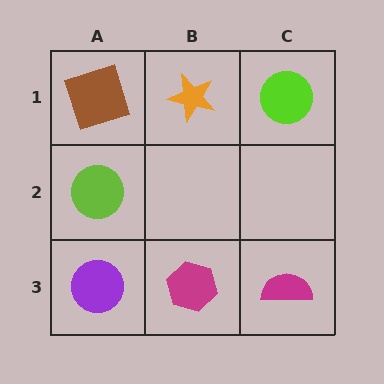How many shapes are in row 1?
3 shapes.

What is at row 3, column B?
A magenta hexagon.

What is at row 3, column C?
A magenta semicircle.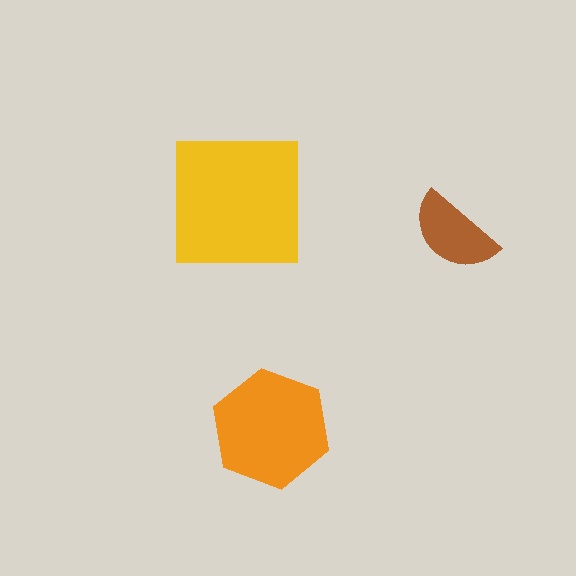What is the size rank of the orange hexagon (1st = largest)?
2nd.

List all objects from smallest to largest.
The brown semicircle, the orange hexagon, the yellow square.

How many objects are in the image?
There are 3 objects in the image.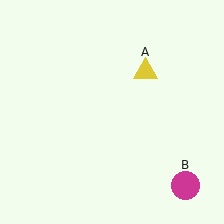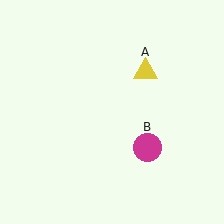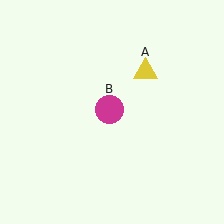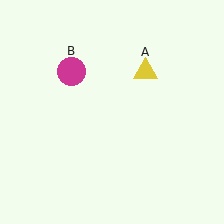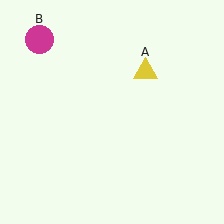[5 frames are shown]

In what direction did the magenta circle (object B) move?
The magenta circle (object B) moved up and to the left.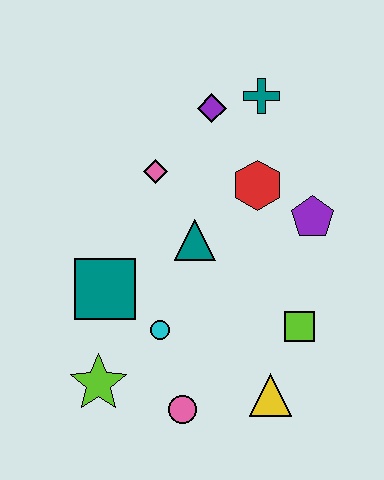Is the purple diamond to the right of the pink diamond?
Yes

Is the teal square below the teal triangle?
Yes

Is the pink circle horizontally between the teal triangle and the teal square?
Yes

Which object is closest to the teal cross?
The purple diamond is closest to the teal cross.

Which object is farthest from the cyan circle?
The teal cross is farthest from the cyan circle.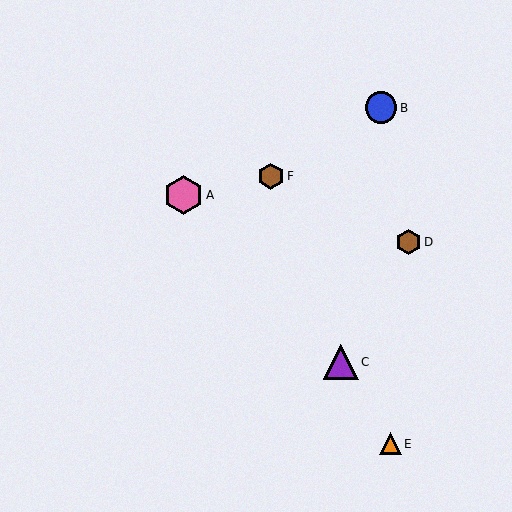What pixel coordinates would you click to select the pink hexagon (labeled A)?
Click at (183, 195) to select the pink hexagon A.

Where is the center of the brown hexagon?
The center of the brown hexagon is at (408, 242).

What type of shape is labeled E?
Shape E is an orange triangle.